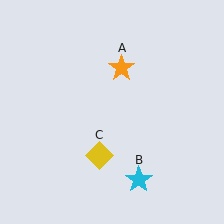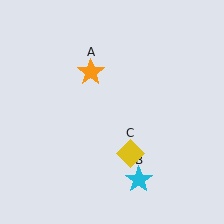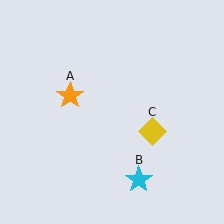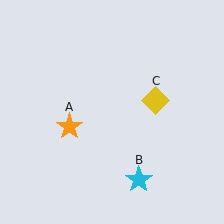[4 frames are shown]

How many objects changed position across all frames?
2 objects changed position: orange star (object A), yellow diamond (object C).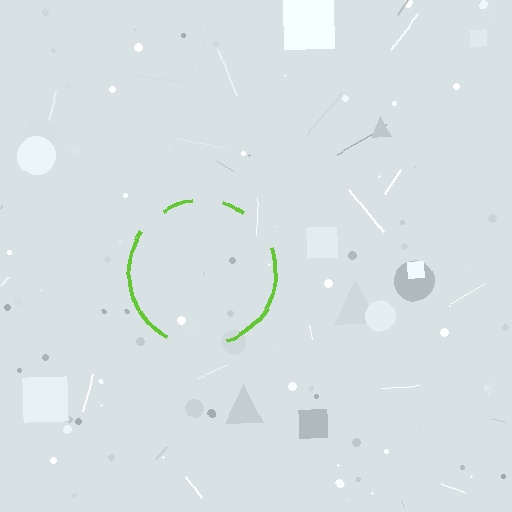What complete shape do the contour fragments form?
The contour fragments form a circle.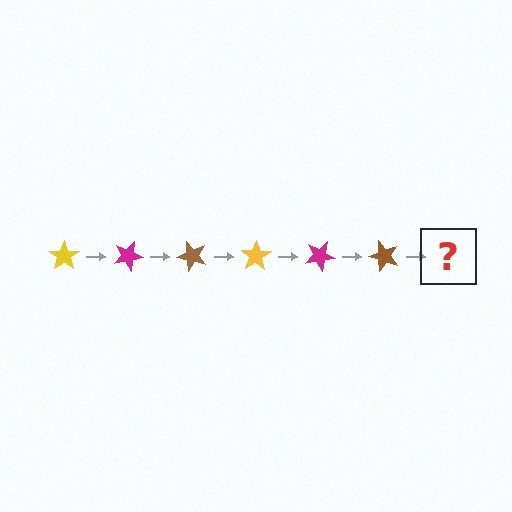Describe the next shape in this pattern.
It should be a yellow star, rotated 150 degrees from the start.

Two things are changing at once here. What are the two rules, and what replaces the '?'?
The two rules are that it rotates 25 degrees each step and the color cycles through yellow, magenta, and brown. The '?' should be a yellow star, rotated 150 degrees from the start.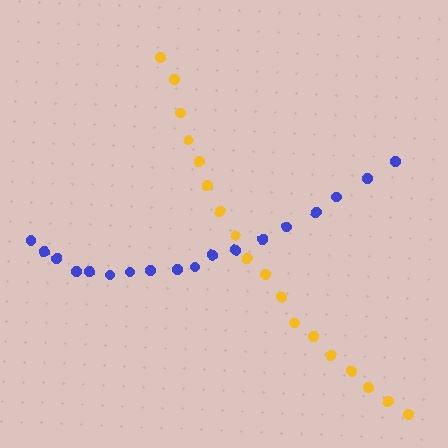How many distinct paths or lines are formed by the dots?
There are 2 distinct paths.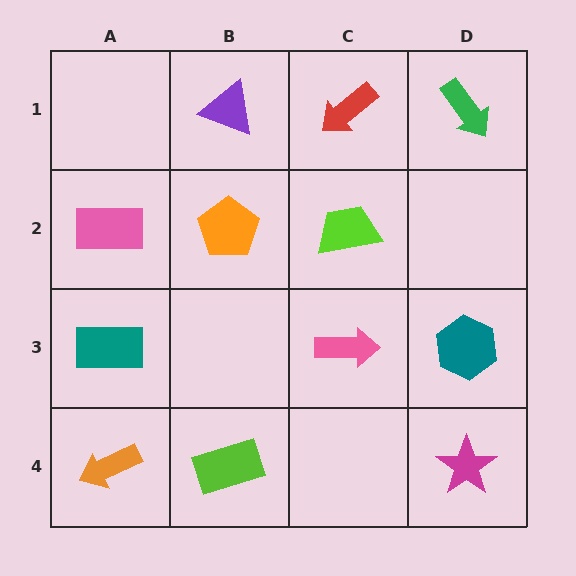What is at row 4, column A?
An orange arrow.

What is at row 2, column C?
A lime trapezoid.